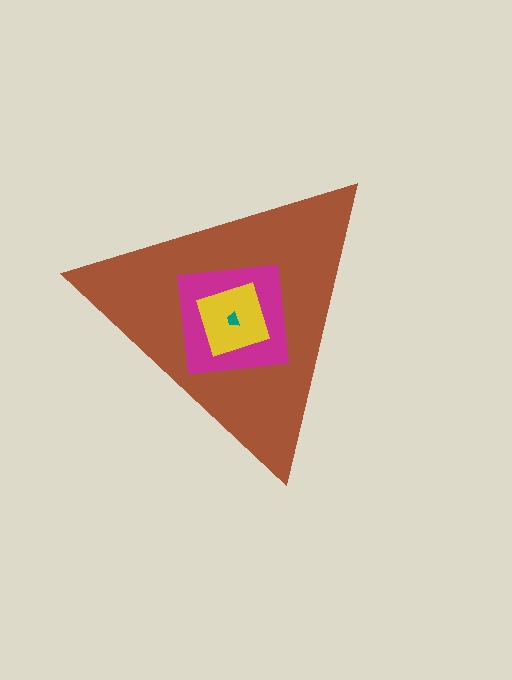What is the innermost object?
The teal trapezoid.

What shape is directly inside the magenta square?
The yellow square.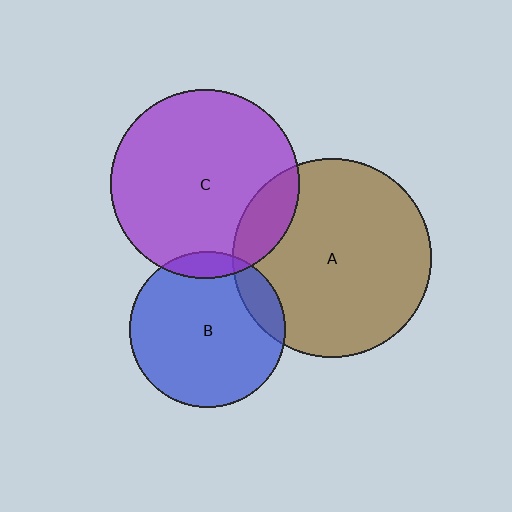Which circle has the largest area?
Circle A (brown).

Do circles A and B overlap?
Yes.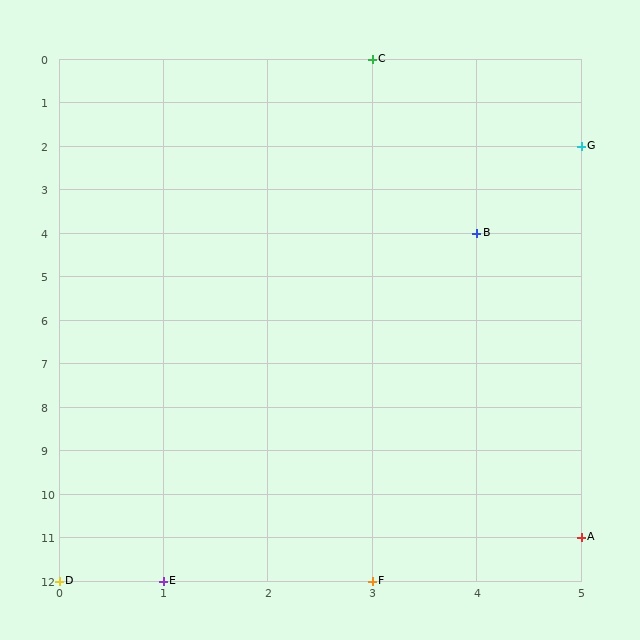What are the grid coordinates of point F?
Point F is at grid coordinates (3, 12).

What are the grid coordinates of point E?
Point E is at grid coordinates (1, 12).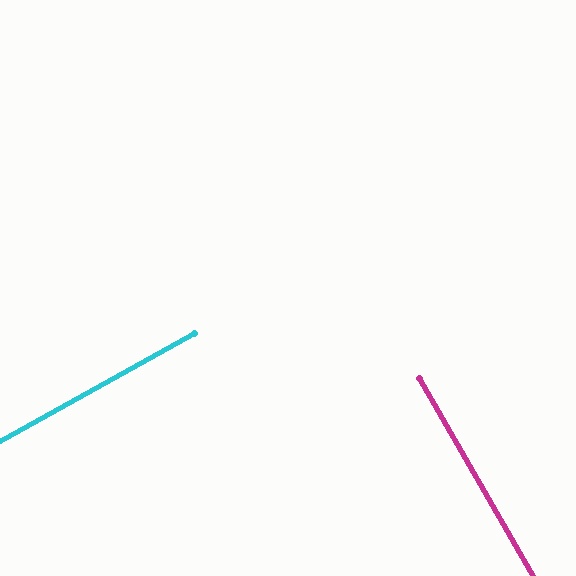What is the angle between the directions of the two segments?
Approximately 89 degrees.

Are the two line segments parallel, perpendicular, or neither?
Perpendicular — they meet at approximately 89°.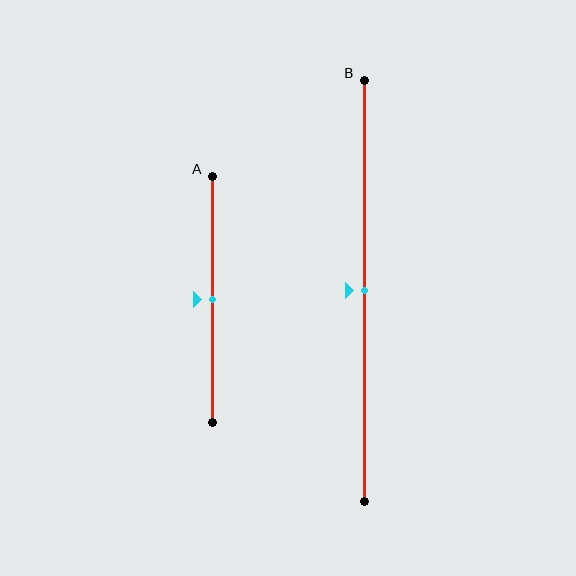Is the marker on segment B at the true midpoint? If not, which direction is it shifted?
Yes, the marker on segment B is at the true midpoint.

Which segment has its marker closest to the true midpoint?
Segment A has its marker closest to the true midpoint.